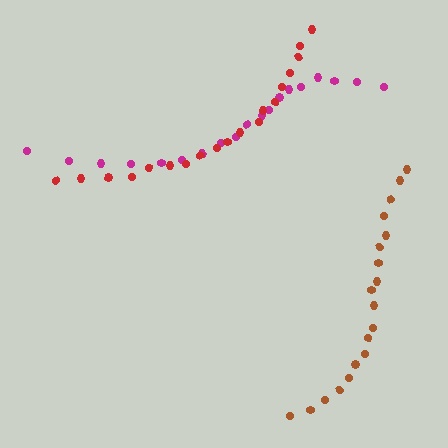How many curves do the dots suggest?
There are 3 distinct paths.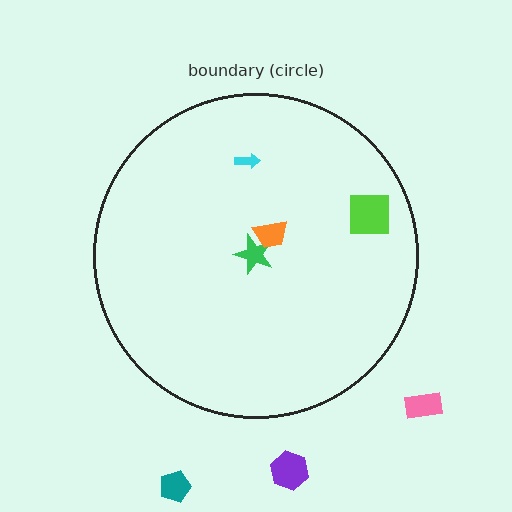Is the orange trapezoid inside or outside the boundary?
Inside.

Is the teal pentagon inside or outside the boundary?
Outside.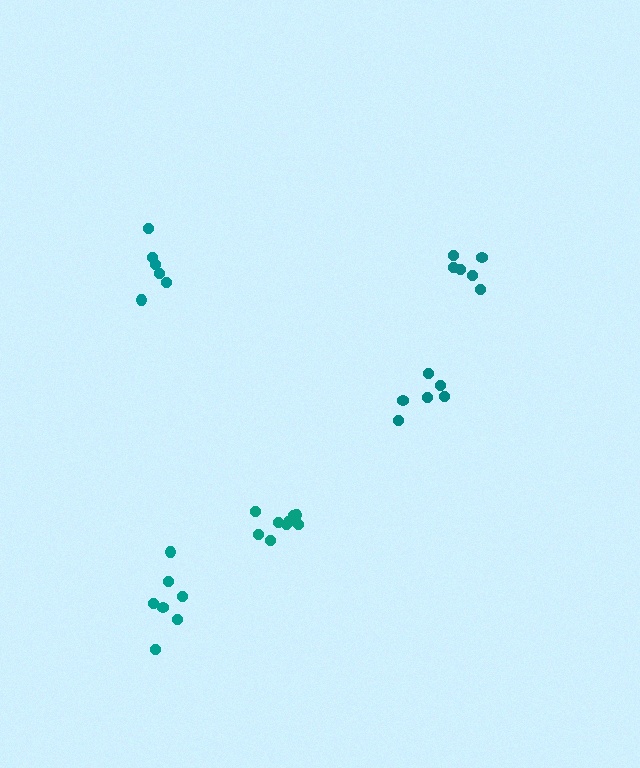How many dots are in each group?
Group 1: 6 dots, Group 2: 9 dots, Group 3: 7 dots, Group 4: 6 dots, Group 5: 6 dots (34 total).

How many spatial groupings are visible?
There are 5 spatial groupings.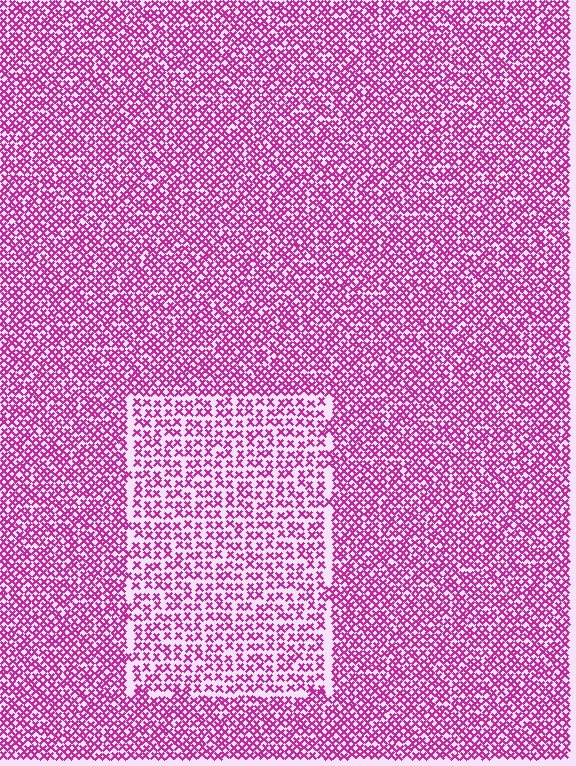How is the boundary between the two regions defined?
The boundary is defined by a change in element density (approximately 1.7x ratio). All elements are the same color, size, and shape.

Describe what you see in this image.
The image contains small magenta elements arranged at two different densities. A rectangle-shaped region is visible where the elements are less densely packed than the surrounding area.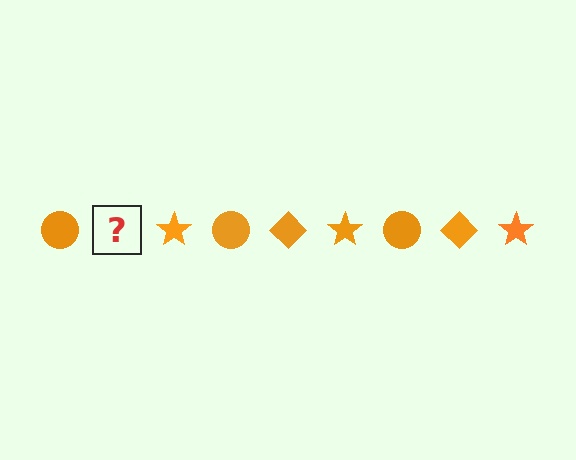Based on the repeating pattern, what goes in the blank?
The blank should be an orange diamond.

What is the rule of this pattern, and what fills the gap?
The rule is that the pattern cycles through circle, diamond, star shapes in orange. The gap should be filled with an orange diamond.